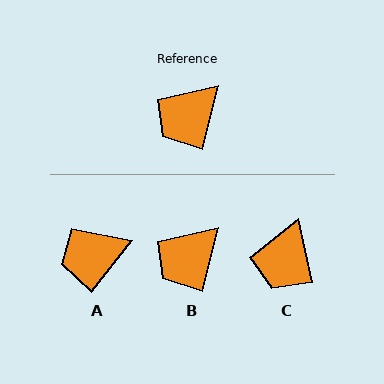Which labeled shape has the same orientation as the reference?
B.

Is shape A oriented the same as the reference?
No, it is off by about 24 degrees.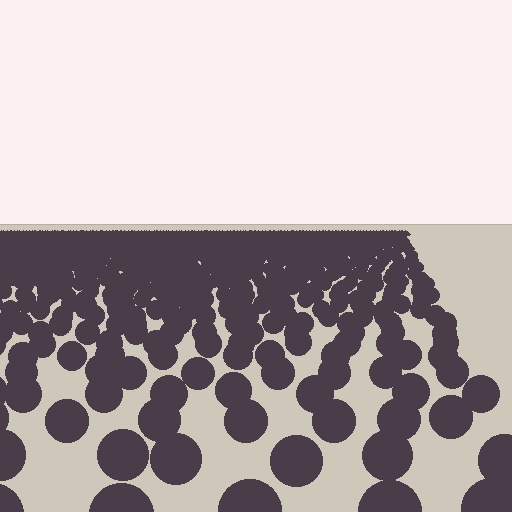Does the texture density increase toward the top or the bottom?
Density increases toward the top.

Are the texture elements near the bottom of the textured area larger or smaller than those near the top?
Larger. Near the bottom, elements are closer to the viewer and appear at a bigger on-screen size.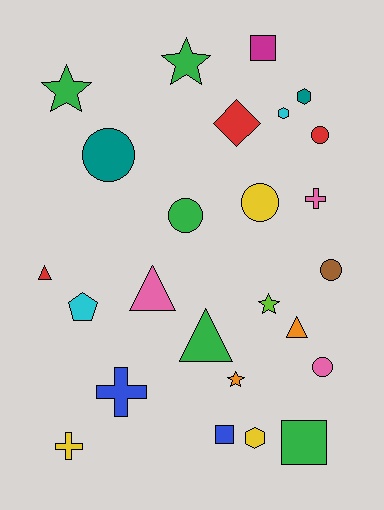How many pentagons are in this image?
There is 1 pentagon.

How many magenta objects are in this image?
There is 1 magenta object.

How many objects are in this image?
There are 25 objects.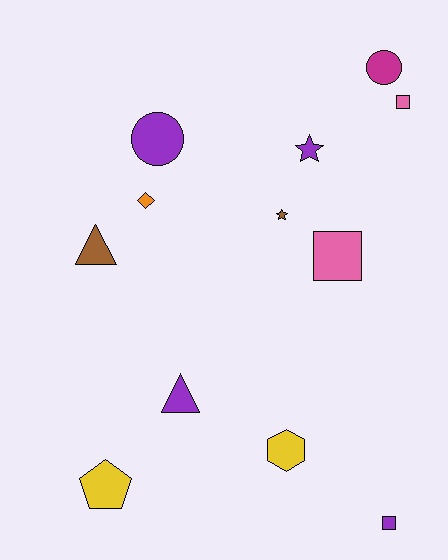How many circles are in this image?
There are 2 circles.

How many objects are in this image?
There are 12 objects.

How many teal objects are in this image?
There are no teal objects.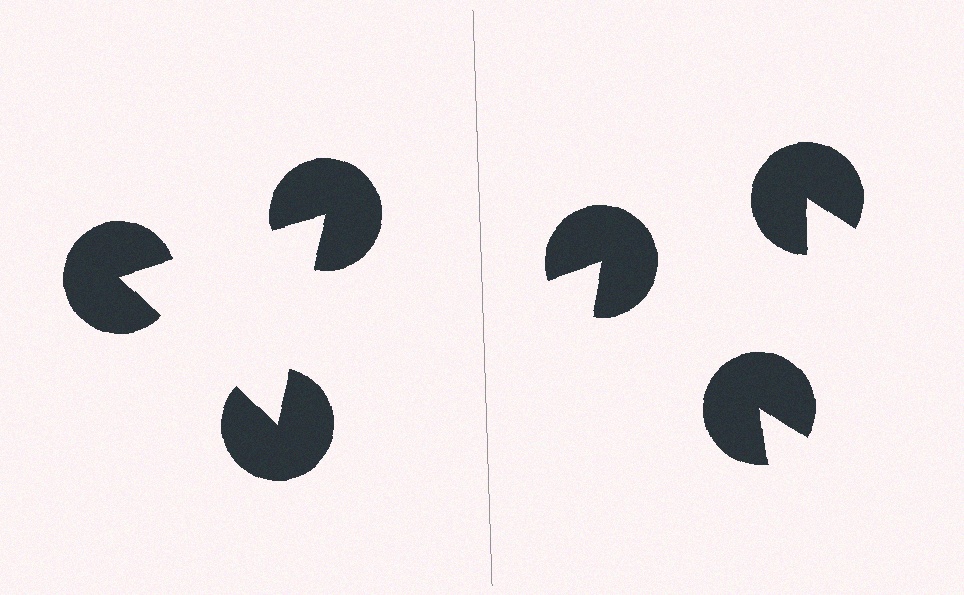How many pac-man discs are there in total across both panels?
6 — 3 on each side.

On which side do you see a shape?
An illusory triangle appears on the left side. On the right side the wedge cuts are rotated, so no coherent shape forms.